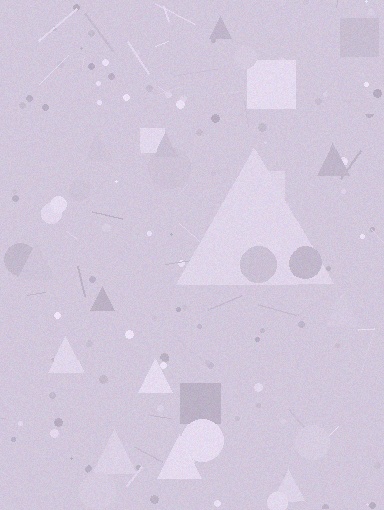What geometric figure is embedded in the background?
A triangle is embedded in the background.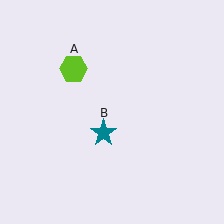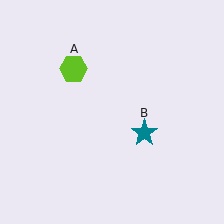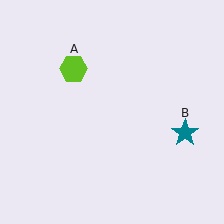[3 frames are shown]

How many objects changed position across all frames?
1 object changed position: teal star (object B).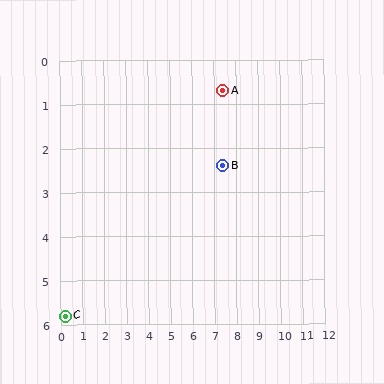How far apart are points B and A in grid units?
Points B and A are about 1.7 grid units apart.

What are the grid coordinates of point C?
Point C is at approximately (0.2, 5.8).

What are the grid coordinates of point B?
Point B is at approximately (7.4, 2.4).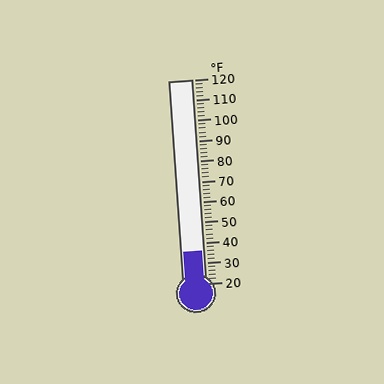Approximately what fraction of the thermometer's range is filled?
The thermometer is filled to approximately 15% of its range.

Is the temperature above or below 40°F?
The temperature is below 40°F.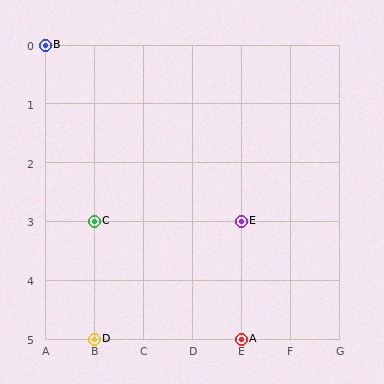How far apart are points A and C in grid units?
Points A and C are 3 columns and 2 rows apart (about 3.6 grid units diagonally).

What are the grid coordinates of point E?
Point E is at grid coordinates (E, 3).